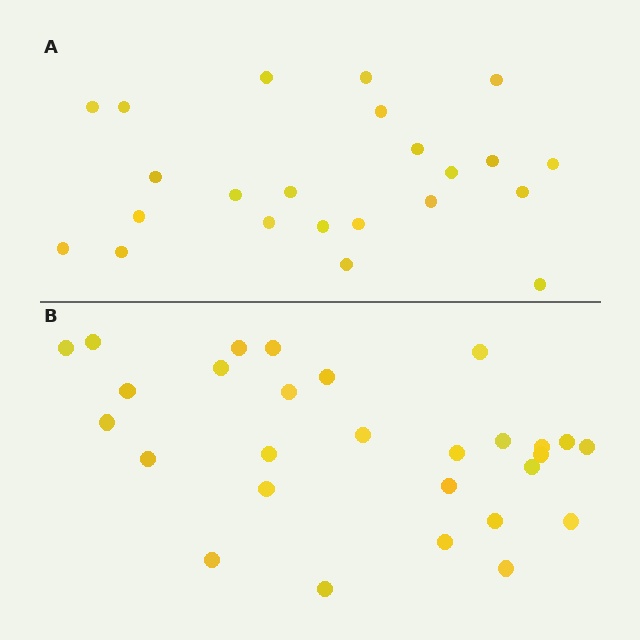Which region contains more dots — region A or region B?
Region B (the bottom region) has more dots.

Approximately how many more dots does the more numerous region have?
Region B has about 5 more dots than region A.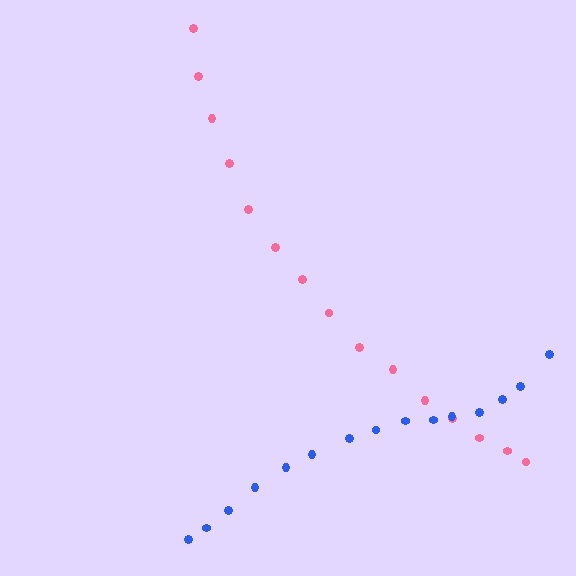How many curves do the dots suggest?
There are 2 distinct paths.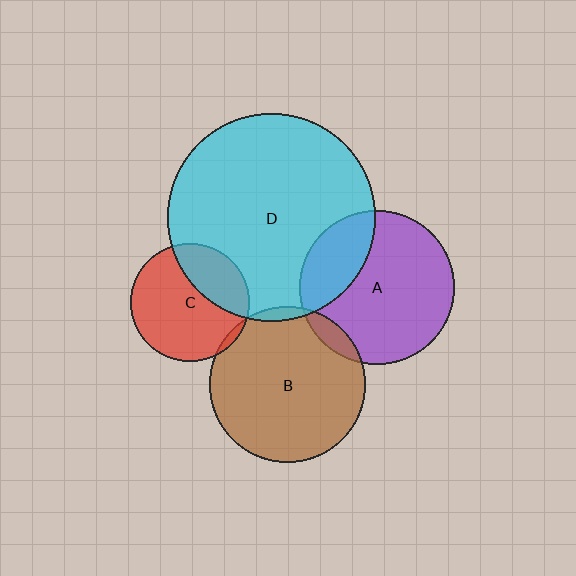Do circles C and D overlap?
Yes.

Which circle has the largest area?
Circle D (cyan).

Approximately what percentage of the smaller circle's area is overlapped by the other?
Approximately 30%.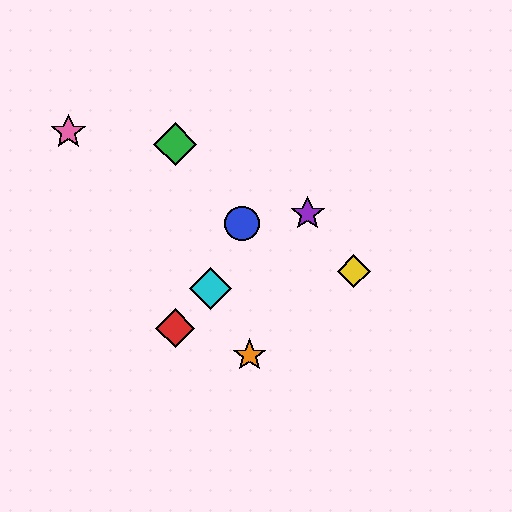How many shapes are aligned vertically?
2 shapes (the red diamond, the green diamond) are aligned vertically.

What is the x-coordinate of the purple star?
The purple star is at x≈308.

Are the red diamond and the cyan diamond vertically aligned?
No, the red diamond is at x≈175 and the cyan diamond is at x≈210.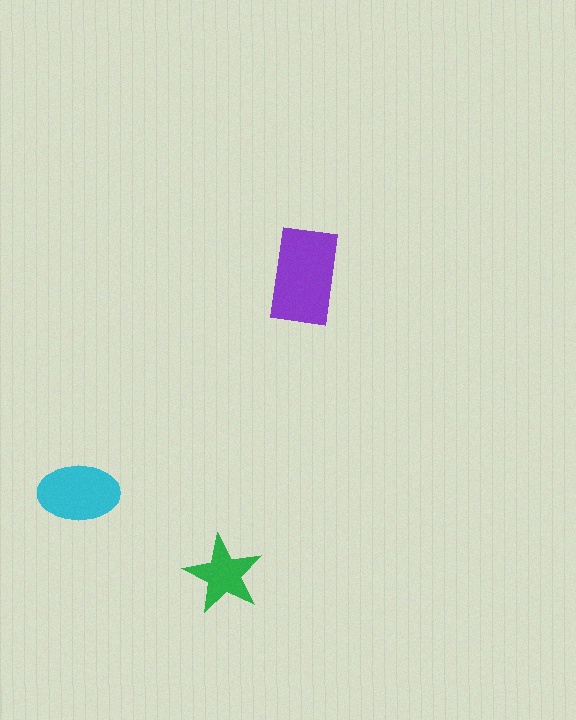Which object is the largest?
The purple rectangle.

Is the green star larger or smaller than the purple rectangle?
Smaller.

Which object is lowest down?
The green star is bottommost.